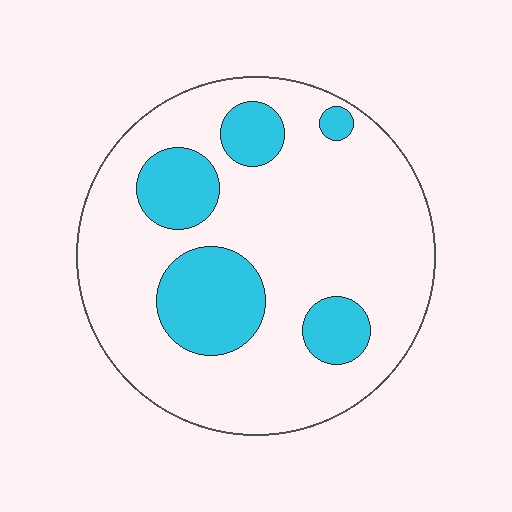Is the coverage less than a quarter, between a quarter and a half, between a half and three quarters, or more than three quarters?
Less than a quarter.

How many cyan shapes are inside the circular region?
5.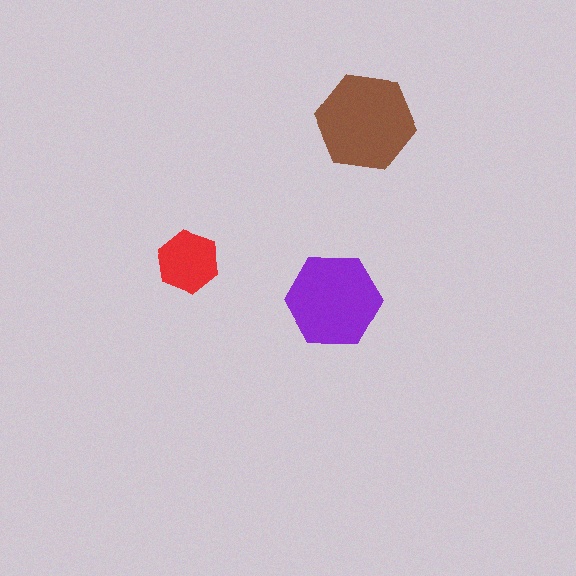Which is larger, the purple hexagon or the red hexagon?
The purple one.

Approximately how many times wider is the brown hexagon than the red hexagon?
About 1.5 times wider.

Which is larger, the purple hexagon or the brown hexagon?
The brown one.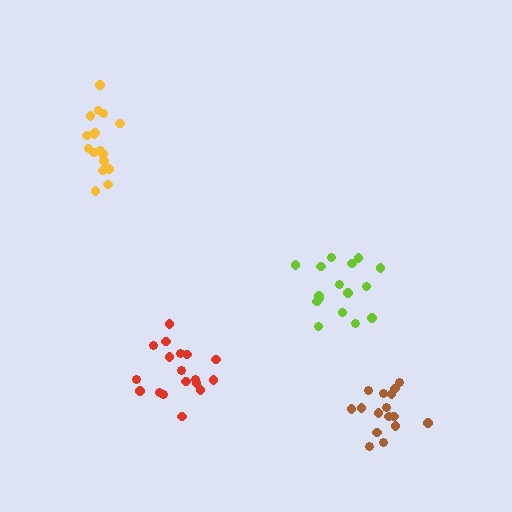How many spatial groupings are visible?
There are 4 spatial groupings.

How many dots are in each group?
Group 1: 16 dots, Group 2: 18 dots, Group 3: 19 dots, Group 4: 16 dots (69 total).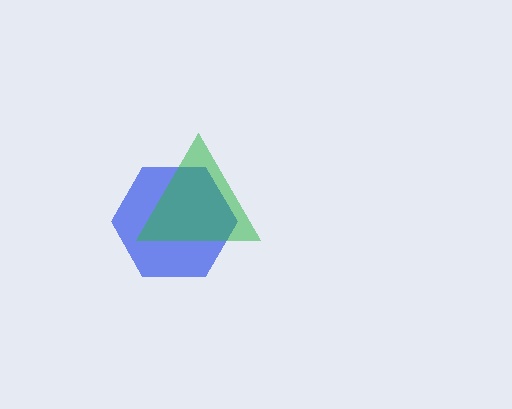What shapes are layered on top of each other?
The layered shapes are: a blue hexagon, a green triangle.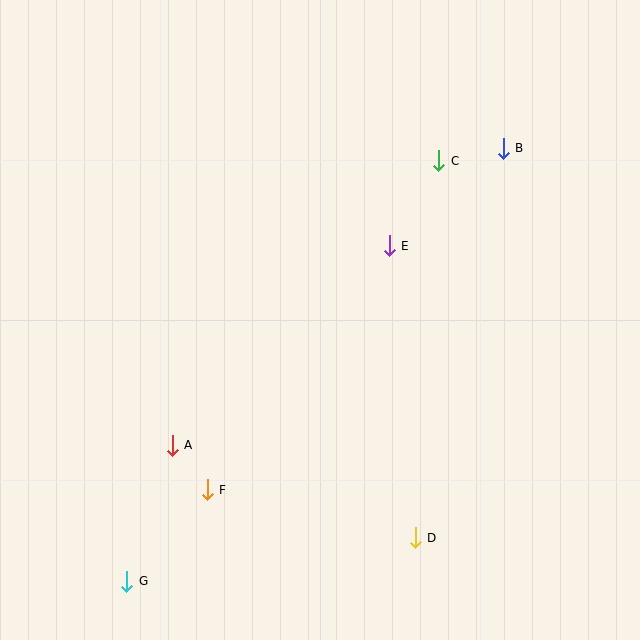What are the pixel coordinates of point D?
Point D is at (415, 538).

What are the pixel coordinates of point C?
Point C is at (439, 161).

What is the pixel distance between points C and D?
The distance between C and D is 378 pixels.